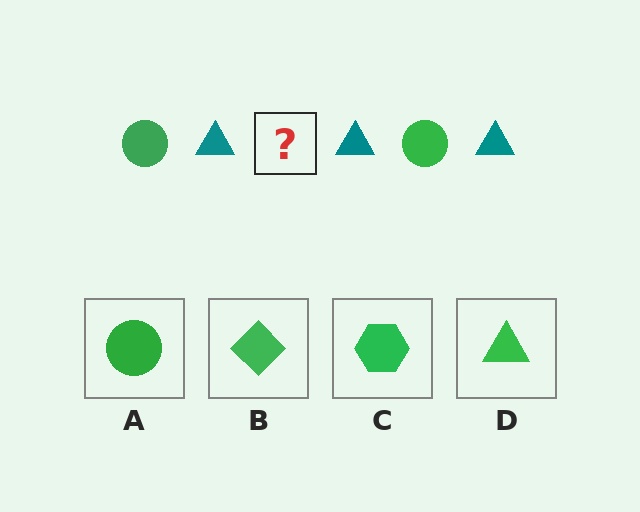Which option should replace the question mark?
Option A.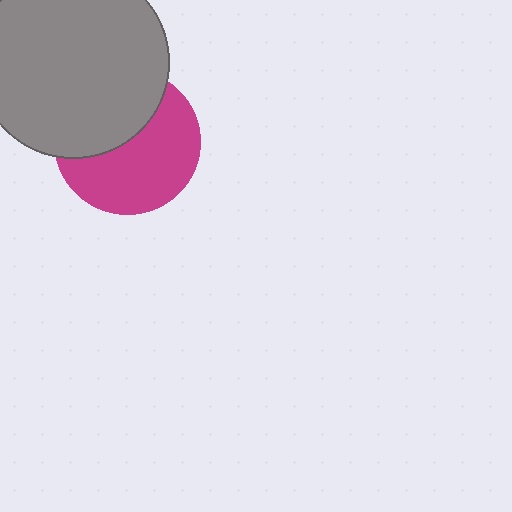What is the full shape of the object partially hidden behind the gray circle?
The partially hidden object is a magenta circle.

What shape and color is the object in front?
The object in front is a gray circle.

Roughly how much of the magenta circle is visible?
About half of it is visible (roughly 58%).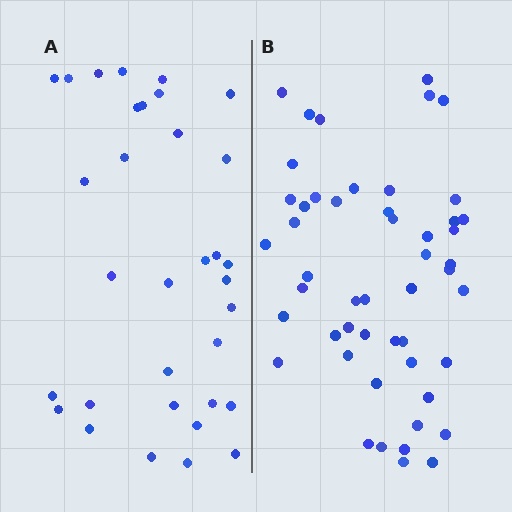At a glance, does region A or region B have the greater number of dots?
Region B (the right region) has more dots.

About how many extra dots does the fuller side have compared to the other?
Region B has approximately 15 more dots than region A.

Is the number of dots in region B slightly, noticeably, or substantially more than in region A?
Region B has substantially more. The ratio is roughly 1.5 to 1.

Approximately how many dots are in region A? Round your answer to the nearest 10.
About 30 dots. (The exact count is 33, which rounds to 30.)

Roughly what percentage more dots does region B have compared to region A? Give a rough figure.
About 50% more.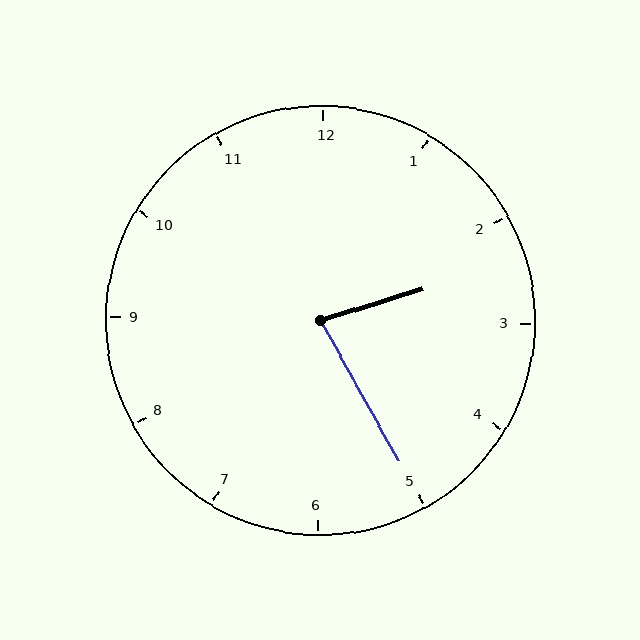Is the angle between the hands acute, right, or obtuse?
It is acute.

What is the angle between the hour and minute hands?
Approximately 78 degrees.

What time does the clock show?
2:25.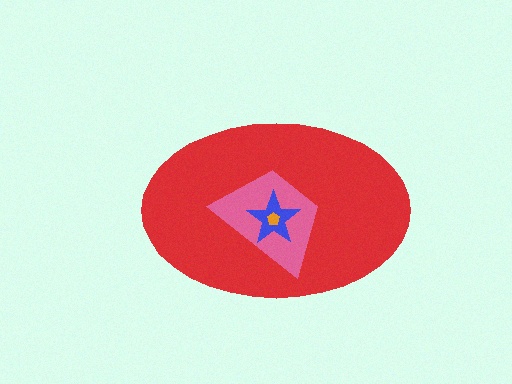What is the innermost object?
The orange pentagon.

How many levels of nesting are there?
4.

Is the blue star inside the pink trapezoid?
Yes.